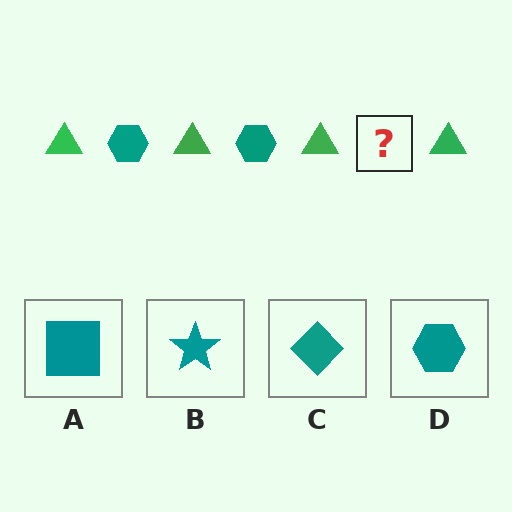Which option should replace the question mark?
Option D.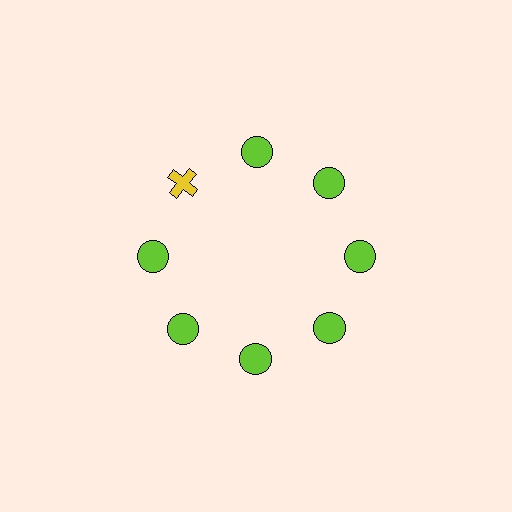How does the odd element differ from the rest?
It differs in both color (yellow instead of lime) and shape (cross instead of circle).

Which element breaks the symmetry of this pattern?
The yellow cross at roughly the 10 o'clock position breaks the symmetry. All other shapes are lime circles.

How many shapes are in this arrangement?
There are 8 shapes arranged in a ring pattern.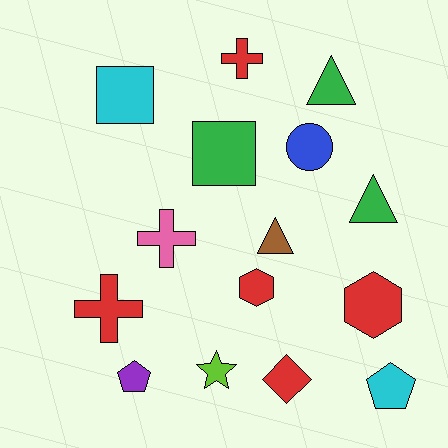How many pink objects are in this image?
There is 1 pink object.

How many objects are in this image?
There are 15 objects.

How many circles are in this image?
There is 1 circle.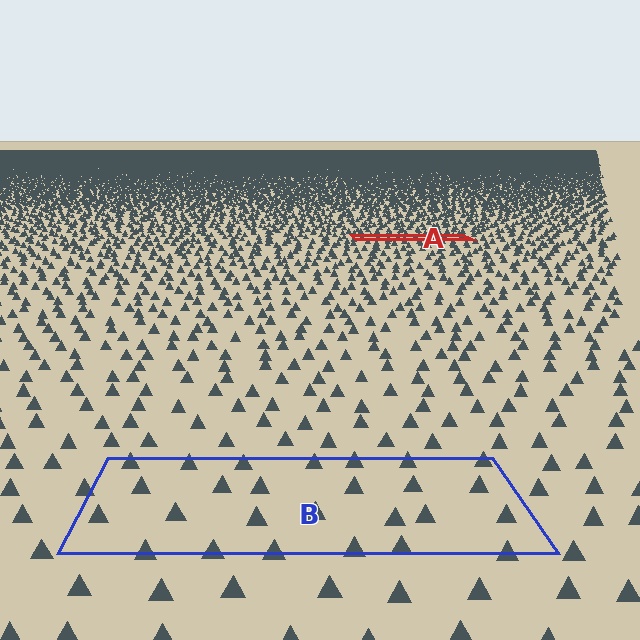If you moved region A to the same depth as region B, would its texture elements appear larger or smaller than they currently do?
They would appear larger. At a closer depth, the same texture elements are projected at a bigger on-screen size.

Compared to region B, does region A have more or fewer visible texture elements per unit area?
Region A has more texture elements per unit area — they are packed more densely because it is farther away.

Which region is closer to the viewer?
Region B is closer. The texture elements there are larger and more spread out.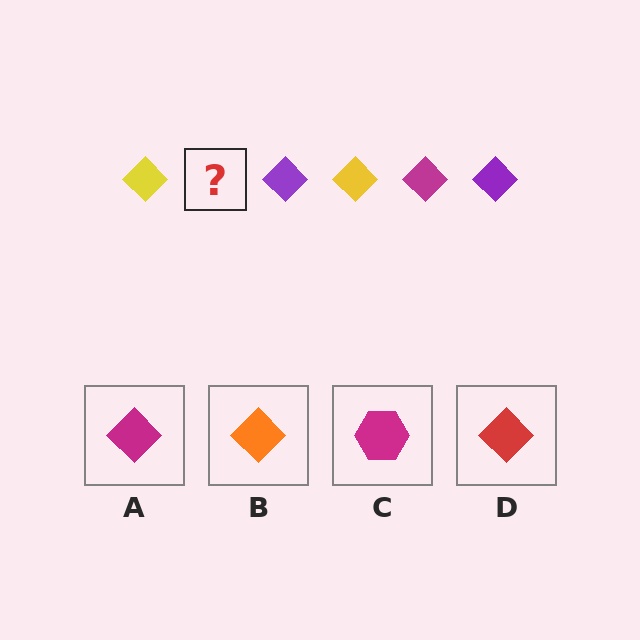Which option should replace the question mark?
Option A.